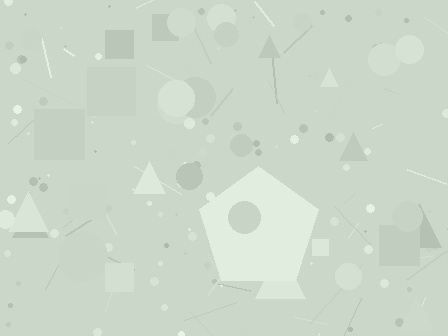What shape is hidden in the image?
A pentagon is hidden in the image.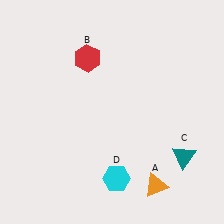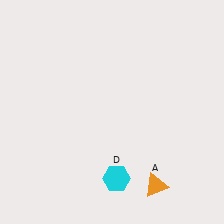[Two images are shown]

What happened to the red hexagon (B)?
The red hexagon (B) was removed in Image 2. It was in the top-left area of Image 1.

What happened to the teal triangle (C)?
The teal triangle (C) was removed in Image 2. It was in the bottom-right area of Image 1.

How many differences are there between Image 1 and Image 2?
There are 2 differences between the two images.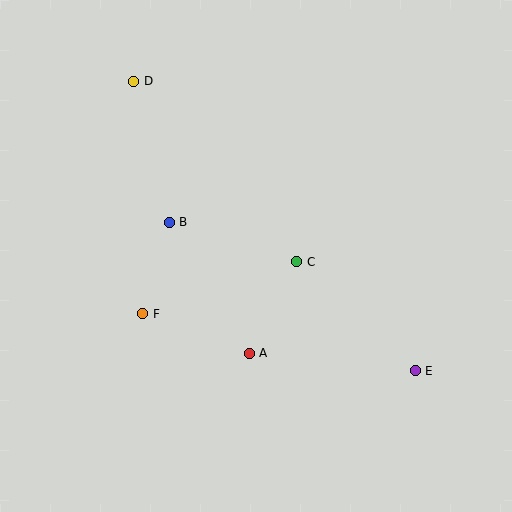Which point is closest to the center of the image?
Point C at (297, 262) is closest to the center.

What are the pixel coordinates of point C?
Point C is at (297, 262).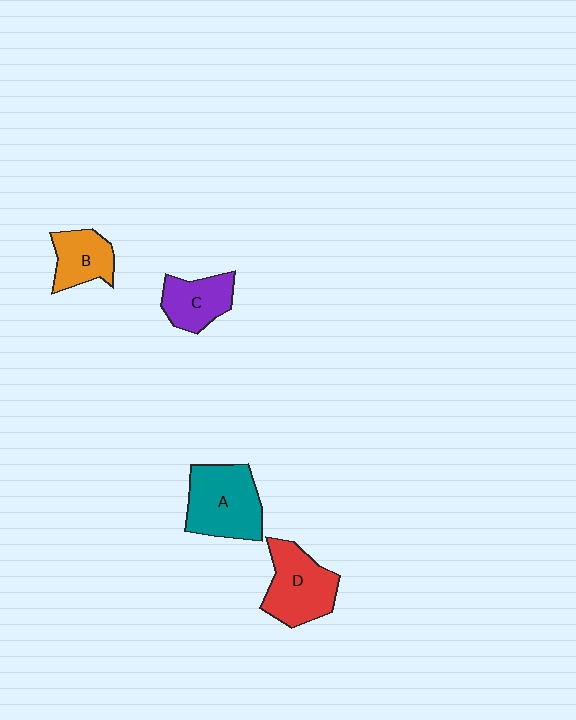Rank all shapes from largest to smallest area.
From largest to smallest: A (teal), D (red), C (purple), B (orange).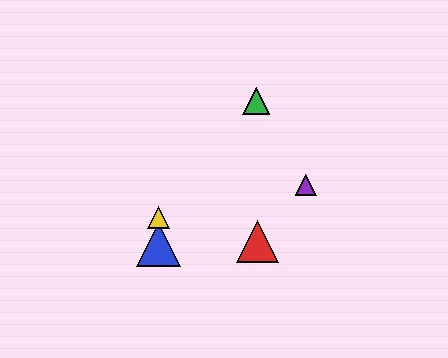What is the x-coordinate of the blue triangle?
The blue triangle is at x≈158.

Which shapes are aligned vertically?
The blue triangle, the yellow triangle are aligned vertically.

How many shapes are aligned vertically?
2 shapes (the blue triangle, the yellow triangle) are aligned vertically.